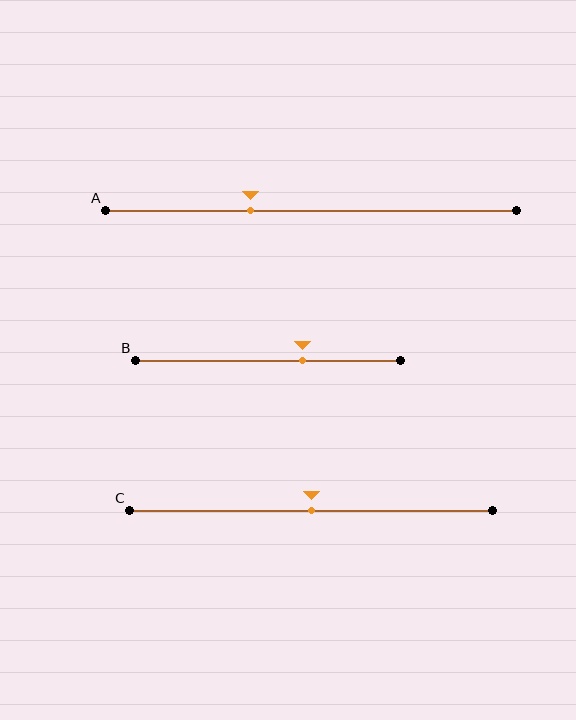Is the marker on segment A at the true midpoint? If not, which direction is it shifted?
No, the marker on segment A is shifted to the left by about 15% of the segment length.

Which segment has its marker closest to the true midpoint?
Segment C has its marker closest to the true midpoint.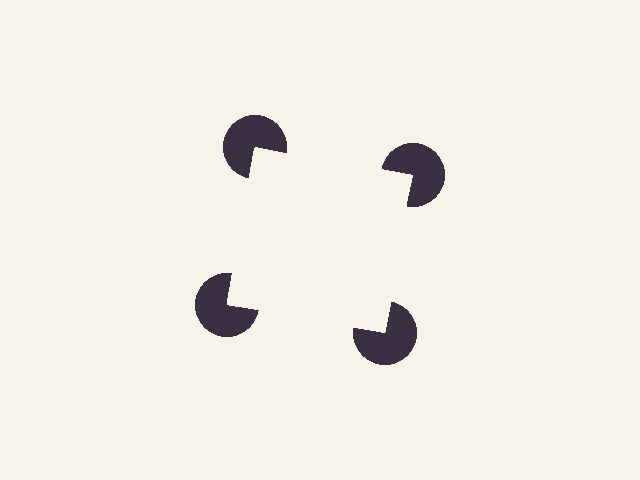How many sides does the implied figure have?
4 sides.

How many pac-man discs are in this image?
There are 4 — one at each vertex of the illusory square.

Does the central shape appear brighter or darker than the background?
It typically appears slightly brighter than the background, even though no actual brightness change is drawn.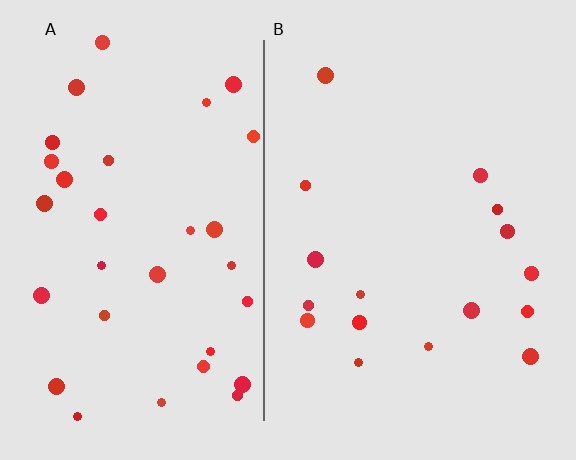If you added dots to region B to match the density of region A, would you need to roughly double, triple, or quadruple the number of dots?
Approximately double.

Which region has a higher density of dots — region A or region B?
A (the left).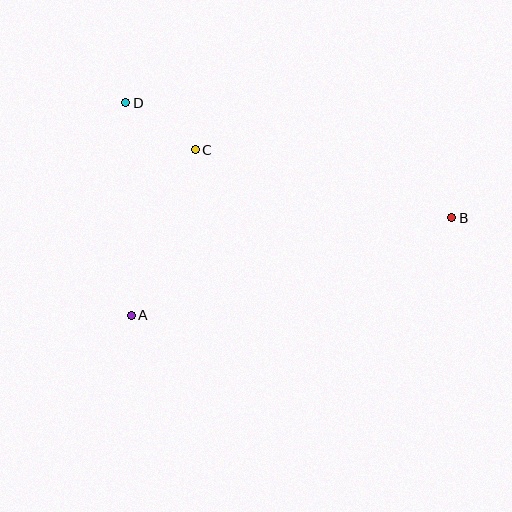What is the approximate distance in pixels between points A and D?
The distance between A and D is approximately 213 pixels.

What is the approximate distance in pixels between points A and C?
The distance between A and C is approximately 177 pixels.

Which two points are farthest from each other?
Points B and D are farthest from each other.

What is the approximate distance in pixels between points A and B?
The distance between A and B is approximately 336 pixels.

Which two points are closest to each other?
Points C and D are closest to each other.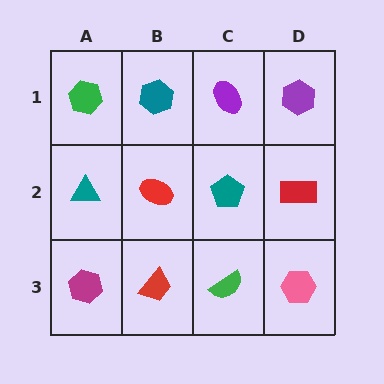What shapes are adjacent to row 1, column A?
A teal triangle (row 2, column A), a teal hexagon (row 1, column B).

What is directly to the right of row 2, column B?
A teal pentagon.